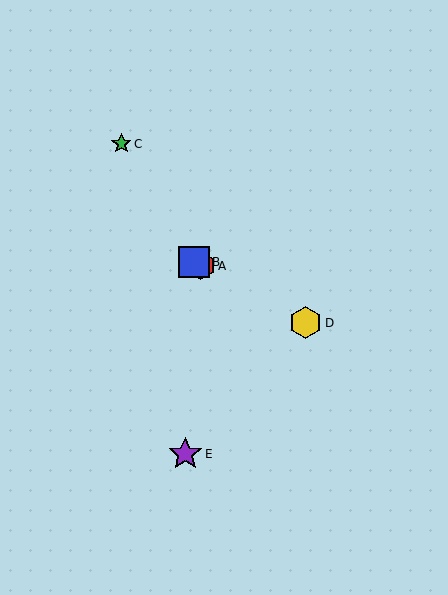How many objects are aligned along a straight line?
3 objects (A, B, D) are aligned along a straight line.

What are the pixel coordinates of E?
Object E is at (185, 454).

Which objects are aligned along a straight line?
Objects A, B, D are aligned along a straight line.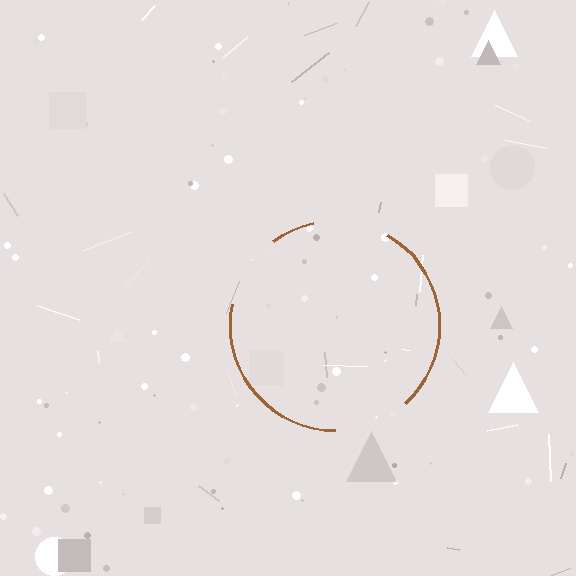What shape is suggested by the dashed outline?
The dashed outline suggests a circle.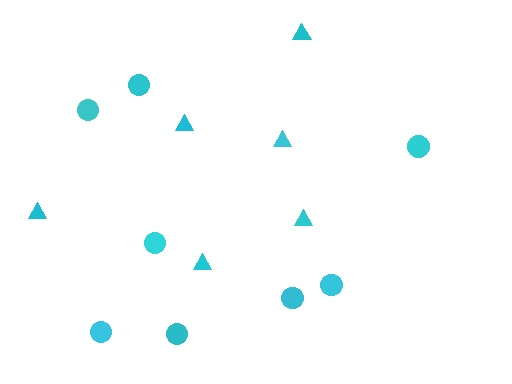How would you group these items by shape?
There are 2 groups: one group of circles (8) and one group of triangles (6).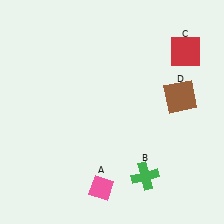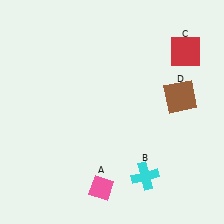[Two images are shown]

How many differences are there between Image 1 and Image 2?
There is 1 difference between the two images.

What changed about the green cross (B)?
In Image 1, B is green. In Image 2, it changed to cyan.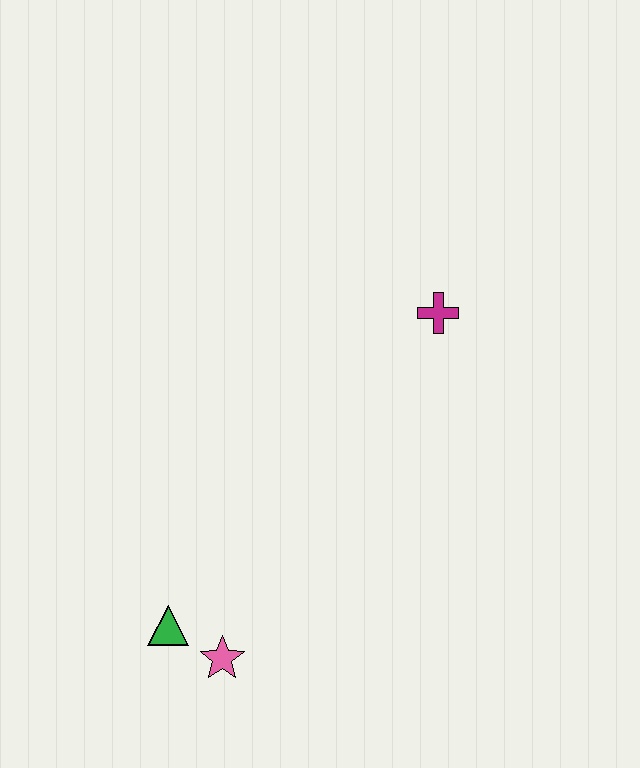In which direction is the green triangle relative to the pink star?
The green triangle is to the left of the pink star.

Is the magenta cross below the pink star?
No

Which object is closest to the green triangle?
The pink star is closest to the green triangle.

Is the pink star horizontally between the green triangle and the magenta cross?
Yes